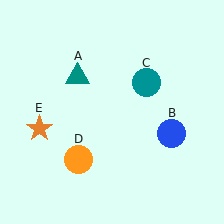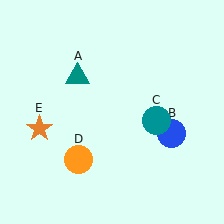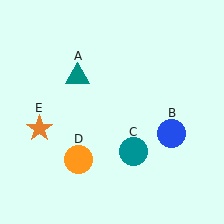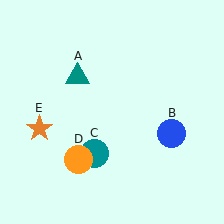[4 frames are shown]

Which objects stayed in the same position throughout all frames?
Teal triangle (object A) and blue circle (object B) and orange circle (object D) and orange star (object E) remained stationary.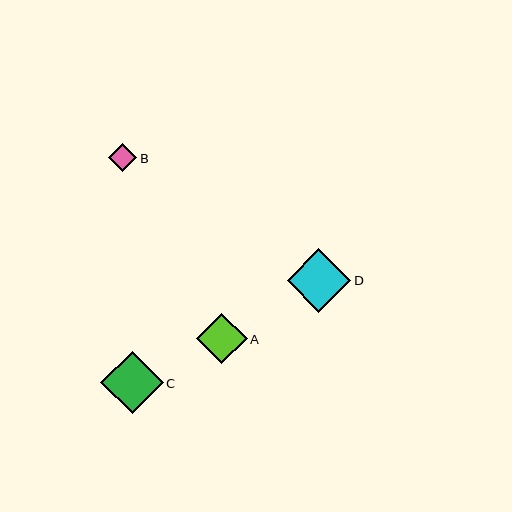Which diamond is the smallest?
Diamond B is the smallest with a size of approximately 28 pixels.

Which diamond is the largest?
Diamond D is the largest with a size of approximately 63 pixels.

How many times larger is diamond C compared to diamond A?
Diamond C is approximately 1.2 times the size of diamond A.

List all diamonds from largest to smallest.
From largest to smallest: D, C, A, B.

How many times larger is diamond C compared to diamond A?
Diamond C is approximately 1.2 times the size of diamond A.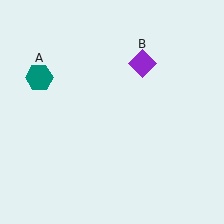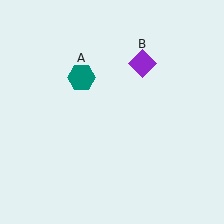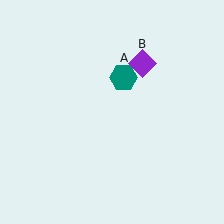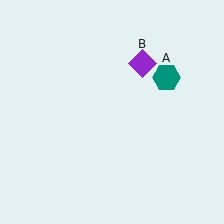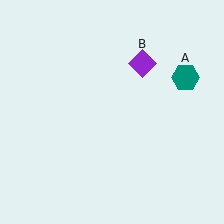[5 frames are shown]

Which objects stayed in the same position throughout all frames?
Purple diamond (object B) remained stationary.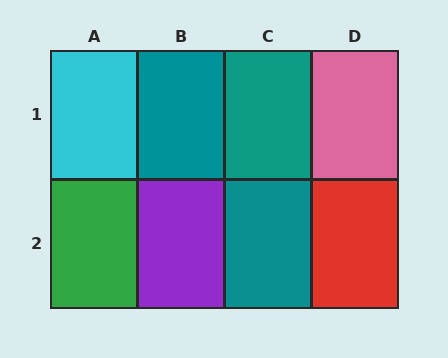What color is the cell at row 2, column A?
Green.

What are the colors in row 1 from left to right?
Cyan, teal, teal, pink.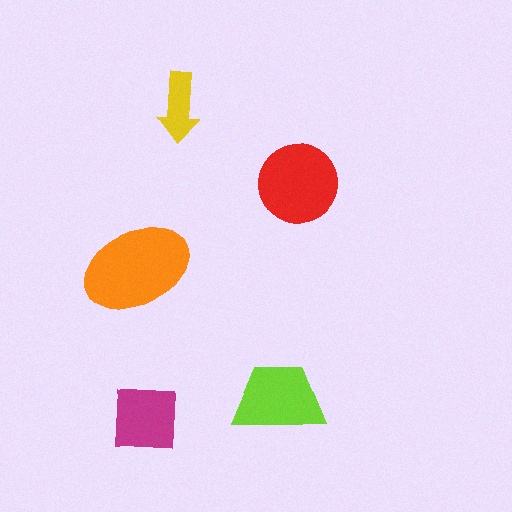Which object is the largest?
The orange ellipse.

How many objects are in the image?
There are 5 objects in the image.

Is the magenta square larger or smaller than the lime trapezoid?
Smaller.